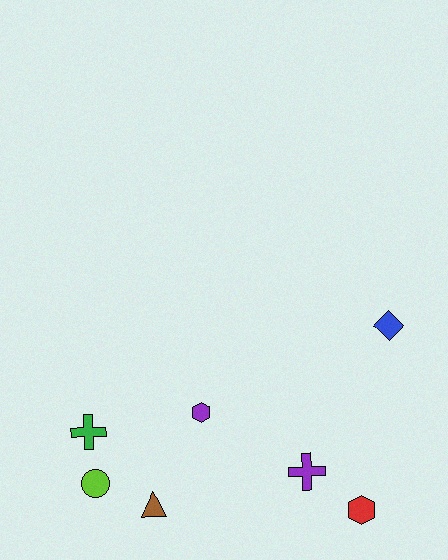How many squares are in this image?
There are no squares.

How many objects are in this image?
There are 7 objects.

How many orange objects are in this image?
There are no orange objects.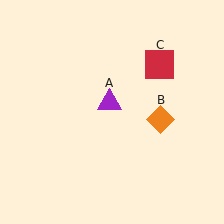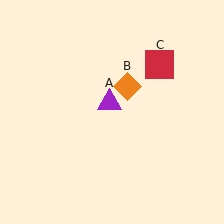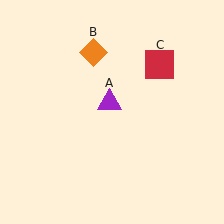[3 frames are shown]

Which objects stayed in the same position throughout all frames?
Purple triangle (object A) and red square (object C) remained stationary.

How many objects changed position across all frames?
1 object changed position: orange diamond (object B).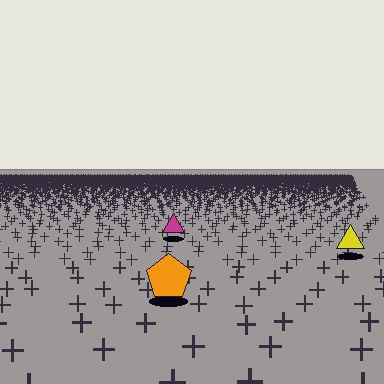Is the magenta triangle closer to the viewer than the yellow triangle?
No. The yellow triangle is closer — you can tell from the texture gradient: the ground texture is coarser near it.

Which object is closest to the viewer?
The orange pentagon is closest. The texture marks near it are larger and more spread out.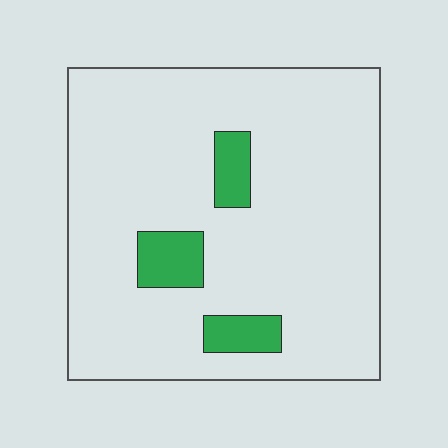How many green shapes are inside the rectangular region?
3.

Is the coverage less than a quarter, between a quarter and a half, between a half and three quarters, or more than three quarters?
Less than a quarter.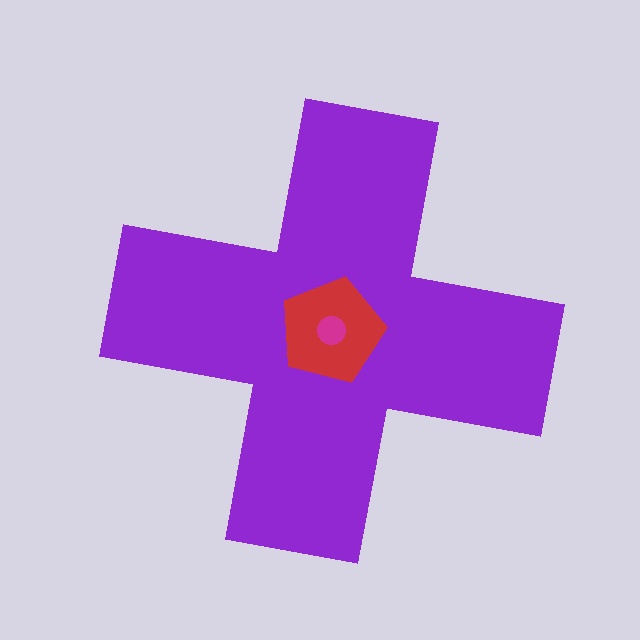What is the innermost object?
The magenta circle.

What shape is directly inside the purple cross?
The red pentagon.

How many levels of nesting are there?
3.